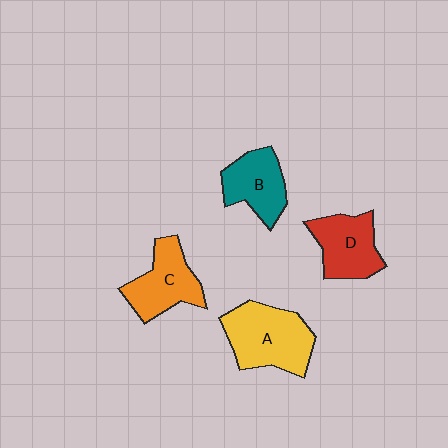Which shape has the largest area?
Shape A (yellow).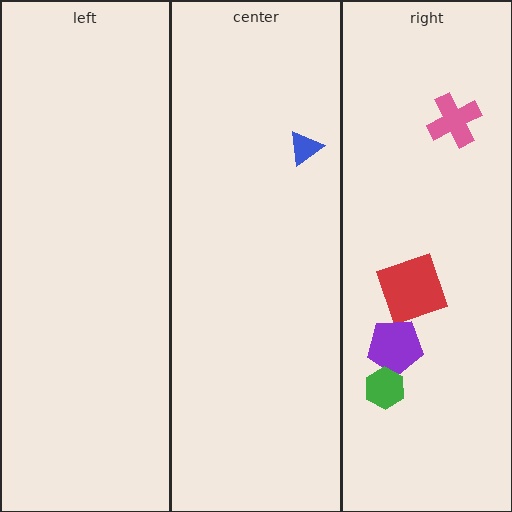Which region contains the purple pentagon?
The right region.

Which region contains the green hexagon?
The right region.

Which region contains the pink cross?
The right region.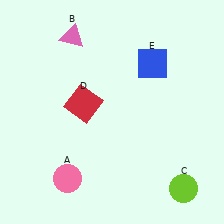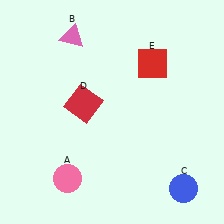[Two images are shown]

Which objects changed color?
C changed from lime to blue. E changed from blue to red.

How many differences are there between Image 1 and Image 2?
There are 2 differences between the two images.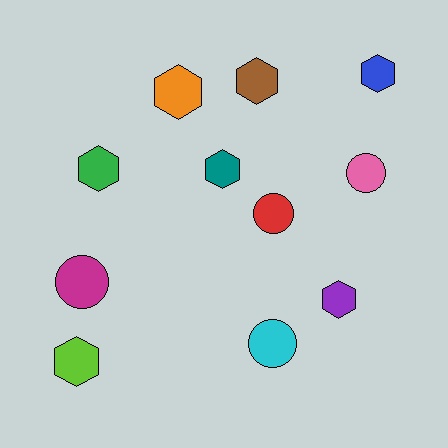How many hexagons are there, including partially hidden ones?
There are 7 hexagons.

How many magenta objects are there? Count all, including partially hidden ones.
There is 1 magenta object.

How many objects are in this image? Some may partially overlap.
There are 11 objects.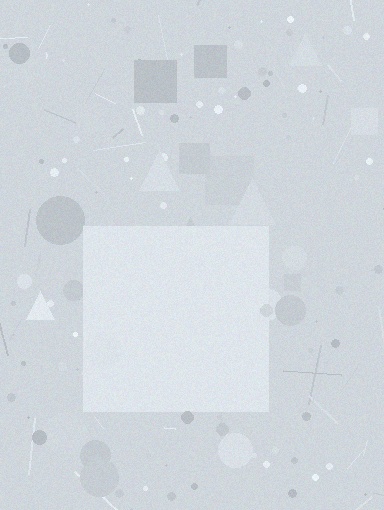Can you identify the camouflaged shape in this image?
The camouflaged shape is a square.